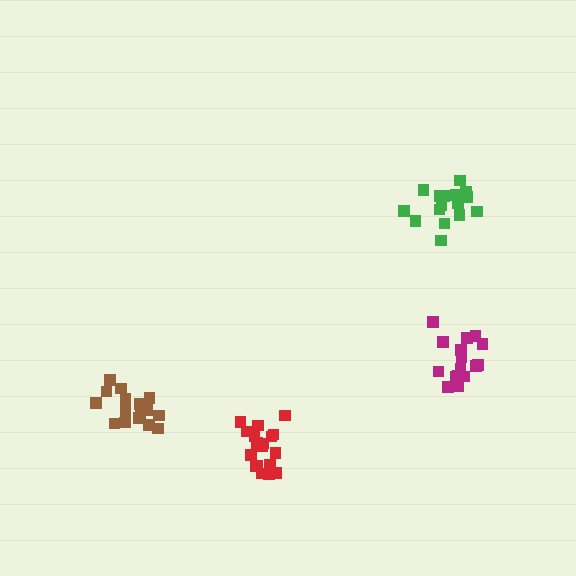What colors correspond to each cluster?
The clusters are colored: brown, green, red, magenta.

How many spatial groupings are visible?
There are 4 spatial groupings.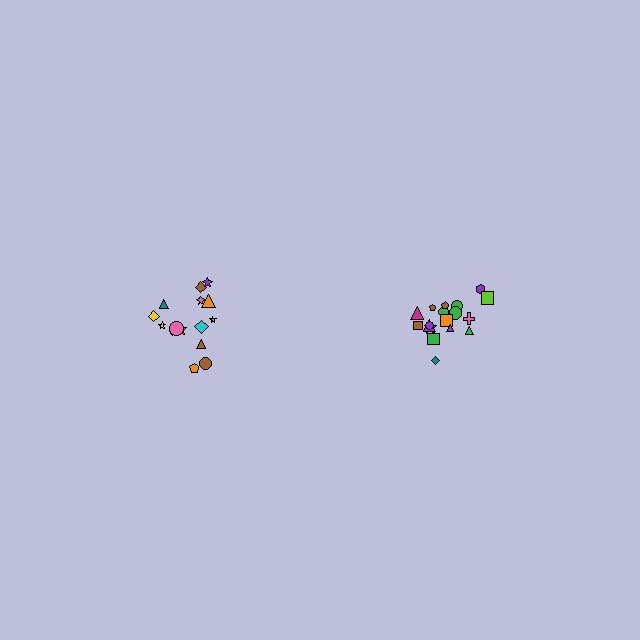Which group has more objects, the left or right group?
The right group.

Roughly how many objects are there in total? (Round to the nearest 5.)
Roughly 35 objects in total.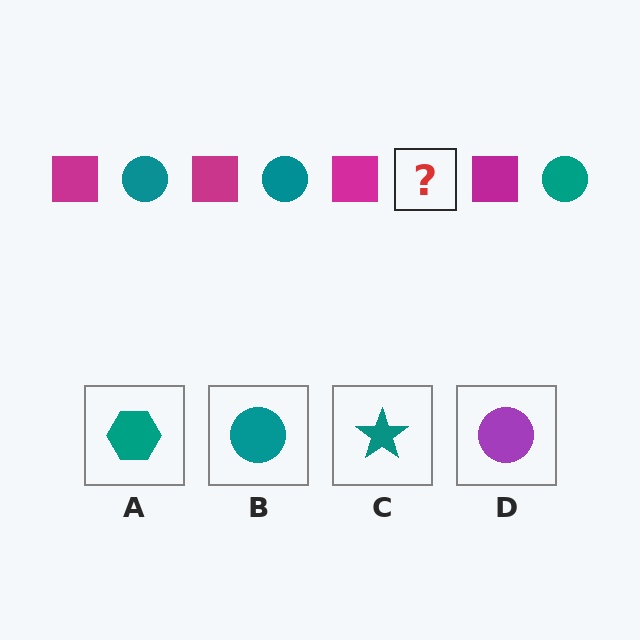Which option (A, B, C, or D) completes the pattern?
B.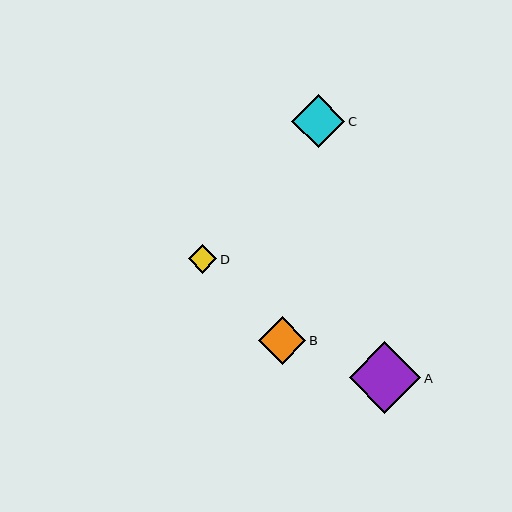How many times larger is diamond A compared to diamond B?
Diamond A is approximately 1.5 times the size of diamond B.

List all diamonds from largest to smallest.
From largest to smallest: A, C, B, D.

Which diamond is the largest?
Diamond A is the largest with a size of approximately 72 pixels.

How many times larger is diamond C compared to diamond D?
Diamond C is approximately 1.8 times the size of diamond D.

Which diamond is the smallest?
Diamond D is the smallest with a size of approximately 29 pixels.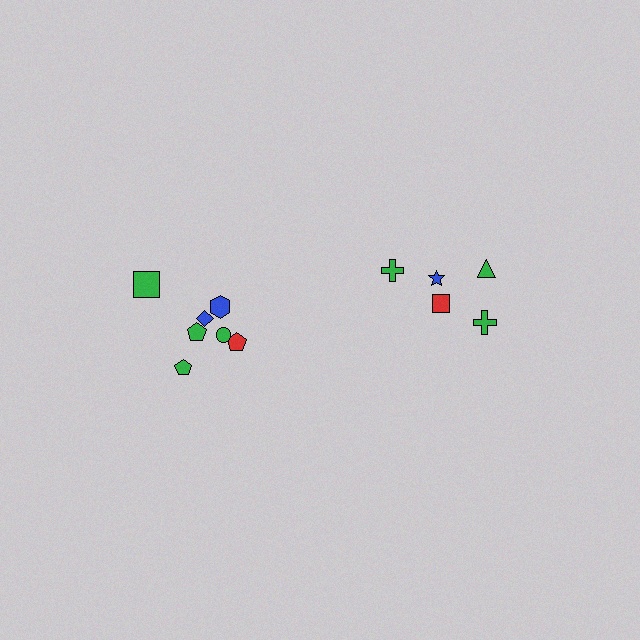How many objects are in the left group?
There are 7 objects.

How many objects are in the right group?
There are 5 objects.